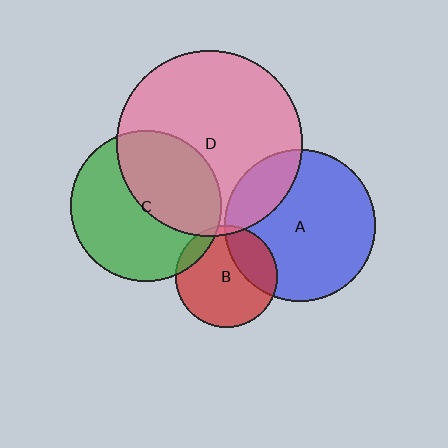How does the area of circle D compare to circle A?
Approximately 1.5 times.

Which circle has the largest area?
Circle D (pink).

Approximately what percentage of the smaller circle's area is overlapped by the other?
Approximately 20%.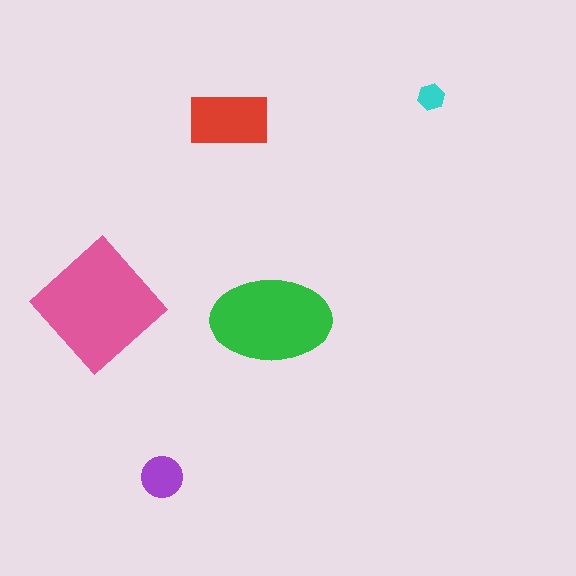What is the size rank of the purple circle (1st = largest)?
4th.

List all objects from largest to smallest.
The pink diamond, the green ellipse, the red rectangle, the purple circle, the cyan hexagon.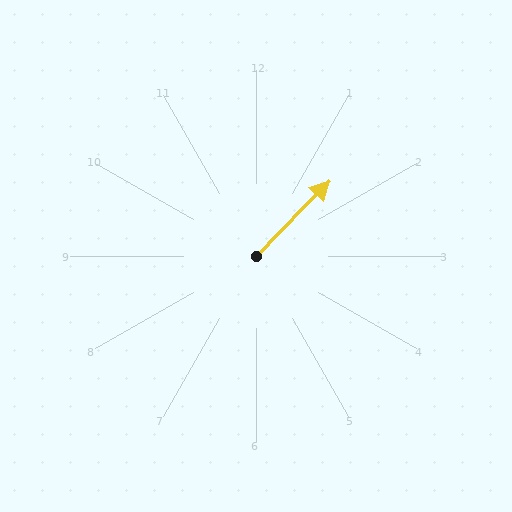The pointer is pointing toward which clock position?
Roughly 1 o'clock.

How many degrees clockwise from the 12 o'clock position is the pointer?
Approximately 44 degrees.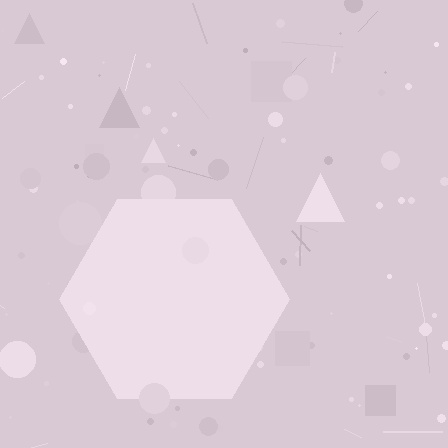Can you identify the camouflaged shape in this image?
The camouflaged shape is a hexagon.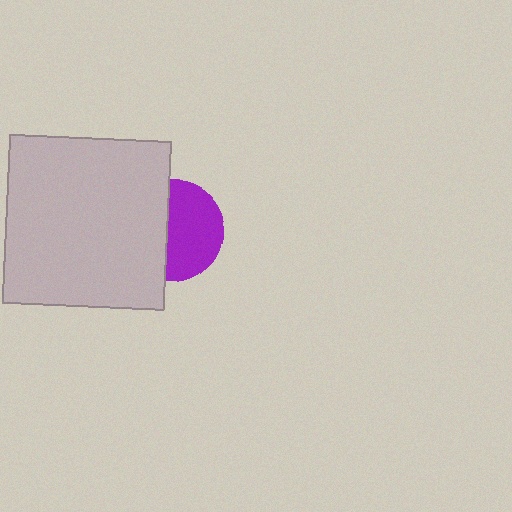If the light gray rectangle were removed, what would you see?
You would see the complete purple circle.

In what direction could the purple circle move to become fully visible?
The purple circle could move right. That would shift it out from behind the light gray rectangle entirely.